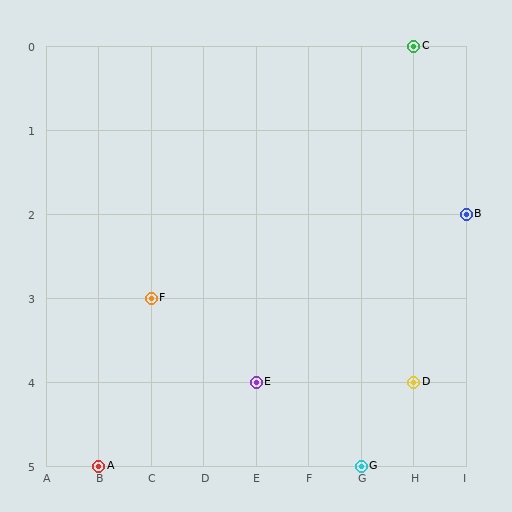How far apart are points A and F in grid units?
Points A and F are 1 column and 2 rows apart (about 2.2 grid units diagonally).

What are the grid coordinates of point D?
Point D is at grid coordinates (H, 4).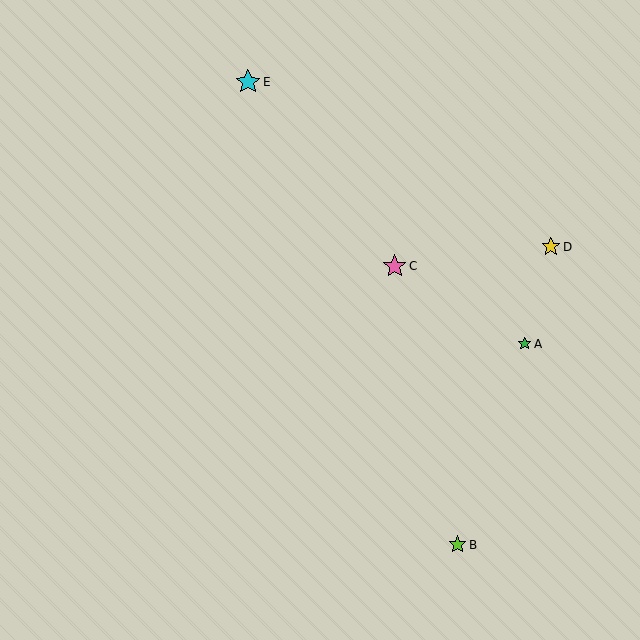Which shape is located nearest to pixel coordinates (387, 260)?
The pink star (labeled C) at (395, 266) is nearest to that location.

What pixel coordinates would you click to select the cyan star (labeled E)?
Click at (248, 82) to select the cyan star E.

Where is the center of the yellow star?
The center of the yellow star is at (551, 247).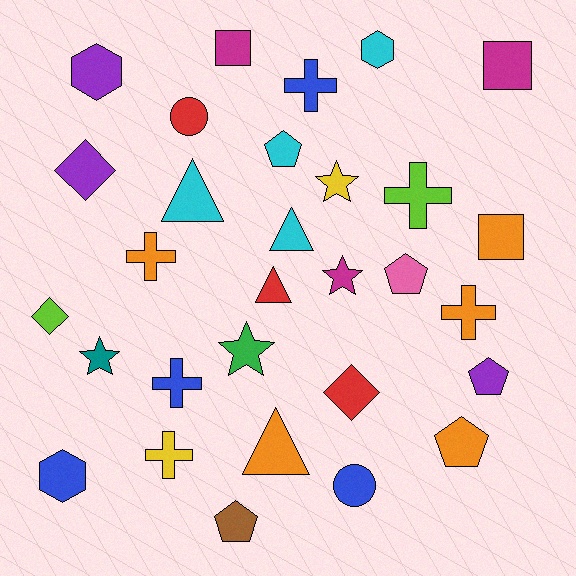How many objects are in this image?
There are 30 objects.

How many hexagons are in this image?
There are 3 hexagons.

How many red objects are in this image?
There are 3 red objects.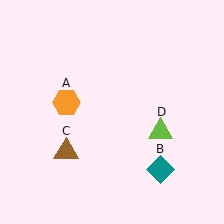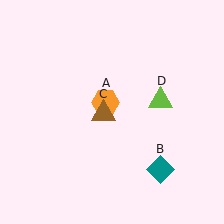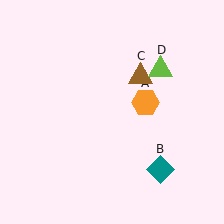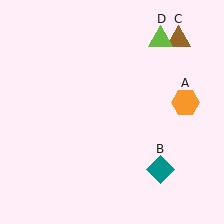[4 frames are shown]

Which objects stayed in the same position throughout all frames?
Teal diamond (object B) remained stationary.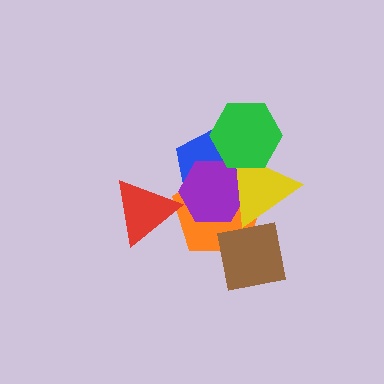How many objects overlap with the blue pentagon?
4 objects overlap with the blue pentagon.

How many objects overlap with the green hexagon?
2 objects overlap with the green hexagon.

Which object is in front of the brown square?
The yellow triangle is in front of the brown square.